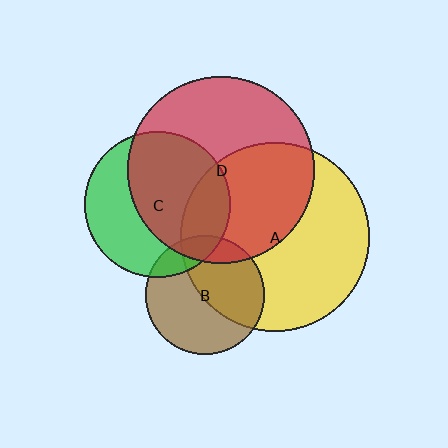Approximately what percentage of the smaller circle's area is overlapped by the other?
Approximately 15%.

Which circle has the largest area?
Circle A (yellow).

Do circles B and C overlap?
Yes.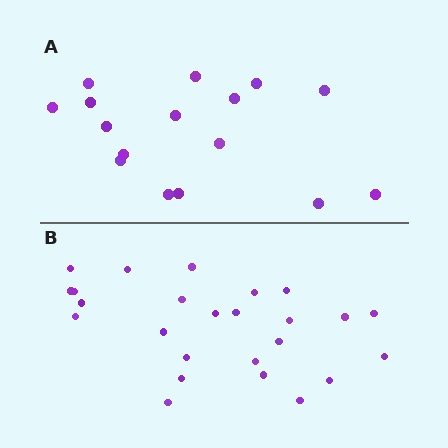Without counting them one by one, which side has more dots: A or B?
Region B (the bottom region) has more dots.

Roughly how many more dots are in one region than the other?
Region B has roughly 8 or so more dots than region A.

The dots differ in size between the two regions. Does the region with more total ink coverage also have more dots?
No. Region A has more total ink coverage because its dots are larger, but region B actually contains more individual dots. Total area can be misleading — the number of items is what matters here.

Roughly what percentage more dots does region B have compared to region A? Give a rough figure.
About 55% more.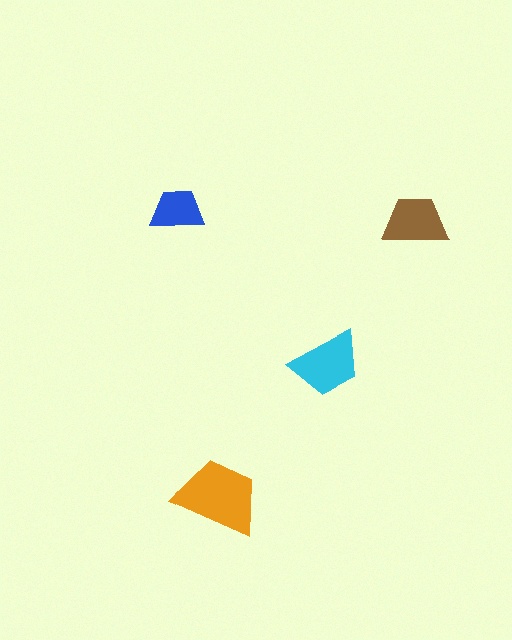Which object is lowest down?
The orange trapezoid is bottommost.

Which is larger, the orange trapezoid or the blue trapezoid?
The orange one.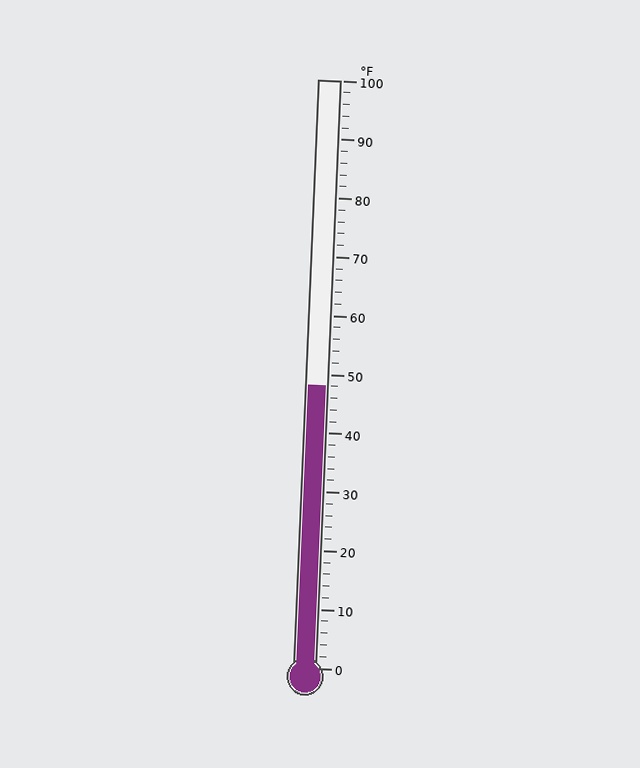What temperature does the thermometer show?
The thermometer shows approximately 48°F.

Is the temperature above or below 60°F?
The temperature is below 60°F.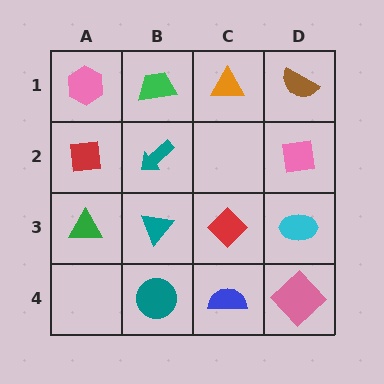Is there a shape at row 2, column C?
No, that cell is empty.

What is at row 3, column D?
A cyan ellipse.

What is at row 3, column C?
A red diamond.